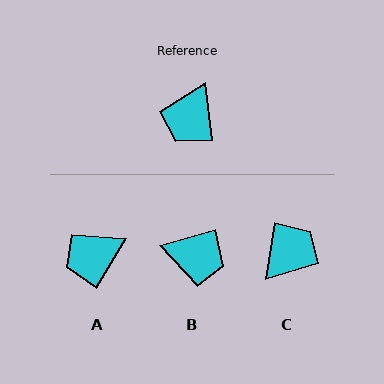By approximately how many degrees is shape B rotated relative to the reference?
Approximately 100 degrees counter-clockwise.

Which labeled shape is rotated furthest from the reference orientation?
C, about 165 degrees away.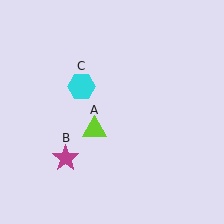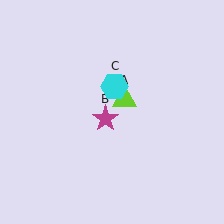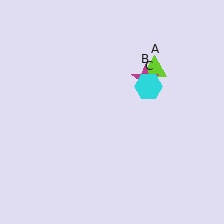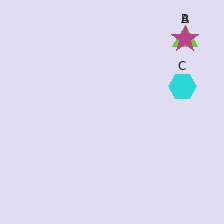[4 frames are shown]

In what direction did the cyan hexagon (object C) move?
The cyan hexagon (object C) moved right.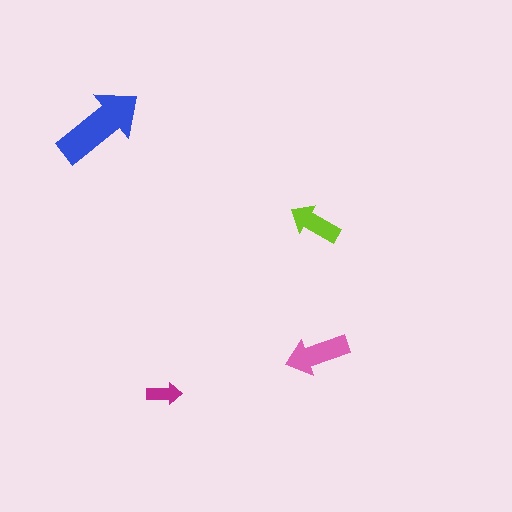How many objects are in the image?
There are 4 objects in the image.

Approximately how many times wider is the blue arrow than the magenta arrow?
About 2.5 times wider.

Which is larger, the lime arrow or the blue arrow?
The blue one.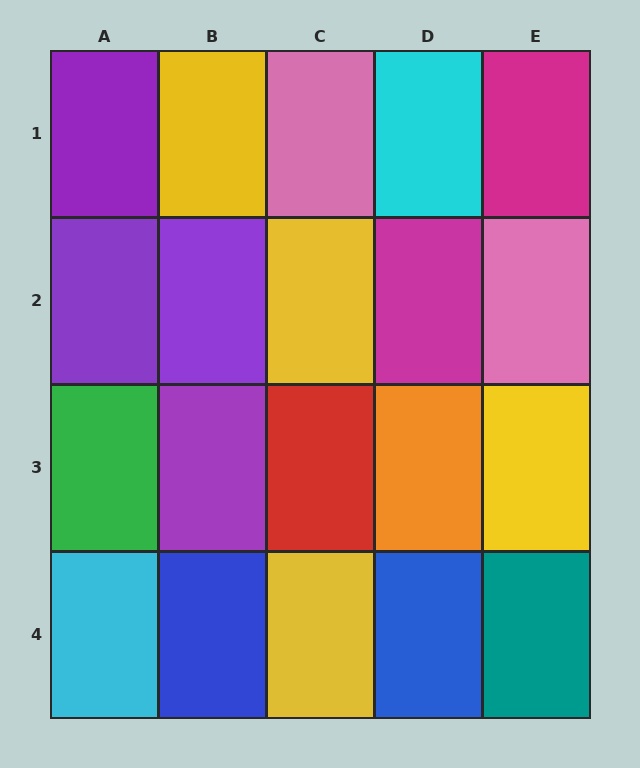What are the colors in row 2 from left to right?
Purple, purple, yellow, magenta, pink.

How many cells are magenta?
2 cells are magenta.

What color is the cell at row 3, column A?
Green.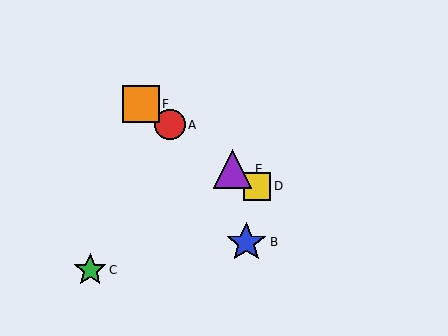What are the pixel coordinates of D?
Object D is at (257, 186).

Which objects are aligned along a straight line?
Objects A, D, E, F are aligned along a straight line.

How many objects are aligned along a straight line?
4 objects (A, D, E, F) are aligned along a straight line.